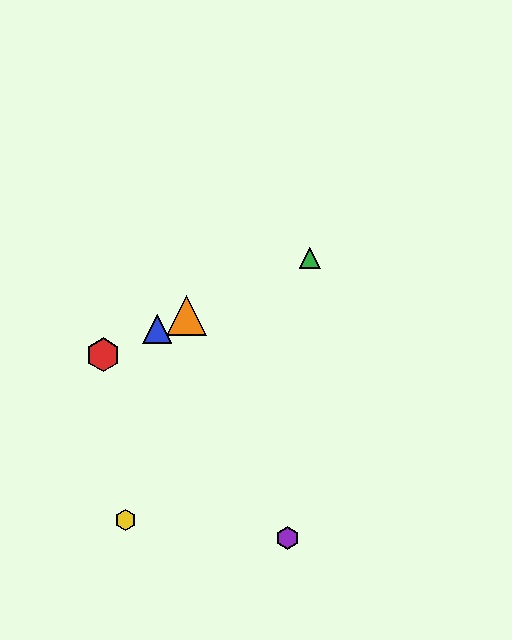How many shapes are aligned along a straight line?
4 shapes (the red hexagon, the blue triangle, the green triangle, the orange triangle) are aligned along a straight line.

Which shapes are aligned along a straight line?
The red hexagon, the blue triangle, the green triangle, the orange triangle are aligned along a straight line.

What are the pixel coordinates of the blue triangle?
The blue triangle is at (157, 329).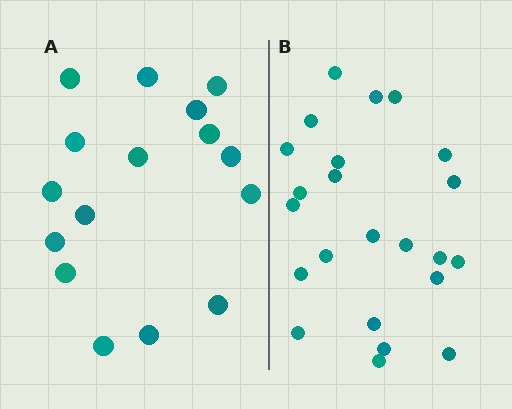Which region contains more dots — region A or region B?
Region B (the right region) has more dots.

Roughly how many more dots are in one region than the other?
Region B has roughly 8 or so more dots than region A.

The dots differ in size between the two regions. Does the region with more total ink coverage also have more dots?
No. Region A has more total ink coverage because its dots are larger, but region B actually contains more individual dots. Total area can be misleading — the number of items is what matters here.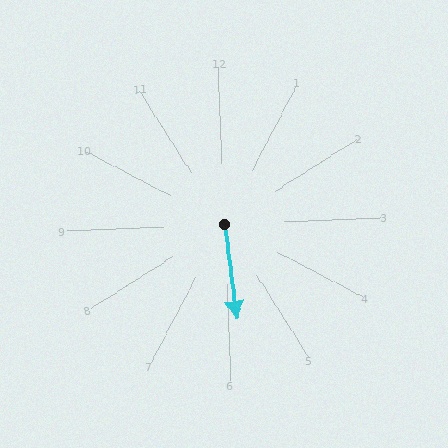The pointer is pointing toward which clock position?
Roughly 6 o'clock.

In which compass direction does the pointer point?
South.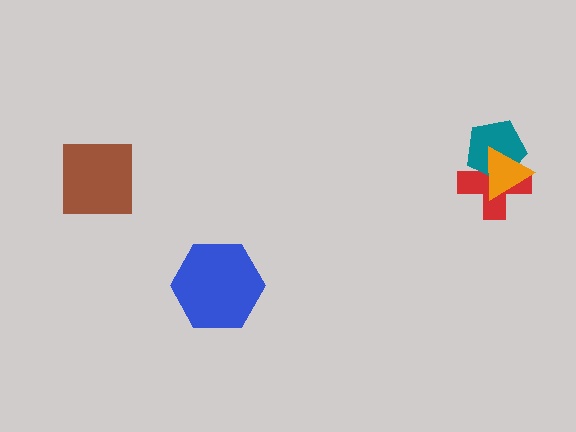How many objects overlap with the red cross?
2 objects overlap with the red cross.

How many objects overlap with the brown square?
0 objects overlap with the brown square.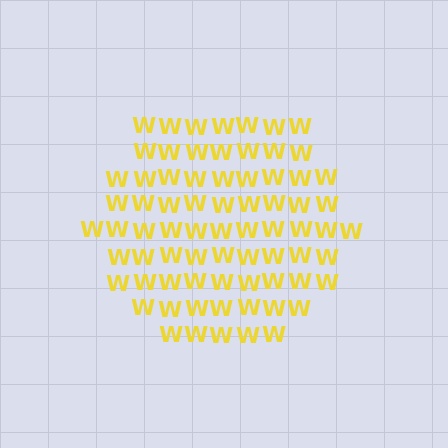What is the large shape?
The large shape is a hexagon.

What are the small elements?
The small elements are letter W's.